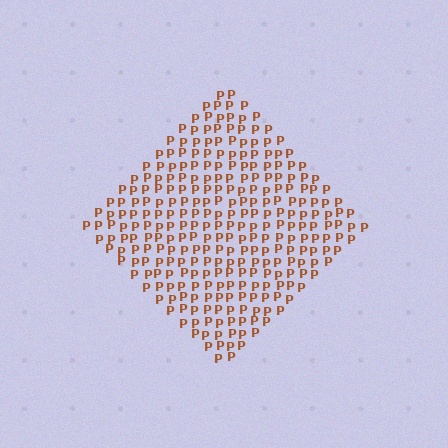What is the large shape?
The large shape is a diamond.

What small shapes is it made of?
It is made of small letter P's.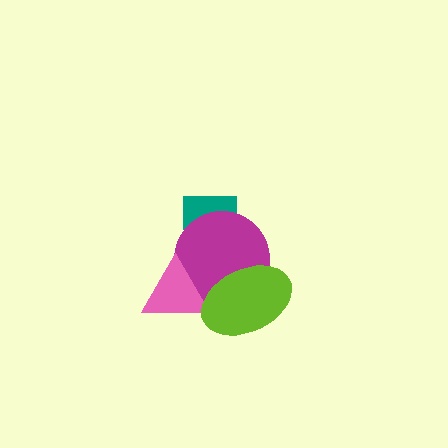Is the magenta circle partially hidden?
Yes, it is partially covered by another shape.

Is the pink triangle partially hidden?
Yes, it is partially covered by another shape.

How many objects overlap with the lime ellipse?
2 objects overlap with the lime ellipse.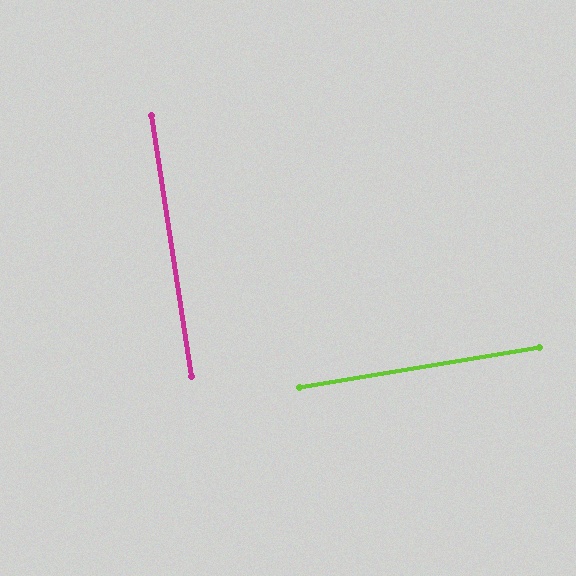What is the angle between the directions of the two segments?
Approximately 89 degrees.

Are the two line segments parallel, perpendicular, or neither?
Perpendicular — they meet at approximately 89°.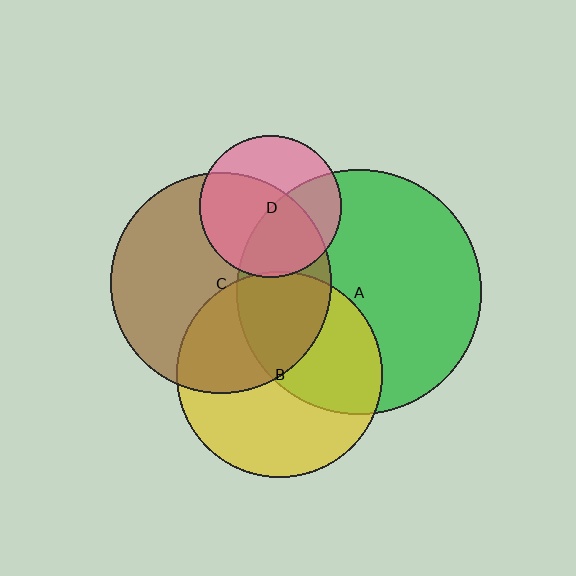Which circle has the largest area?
Circle A (green).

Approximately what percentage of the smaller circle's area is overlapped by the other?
Approximately 35%.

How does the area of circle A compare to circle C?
Approximately 1.2 times.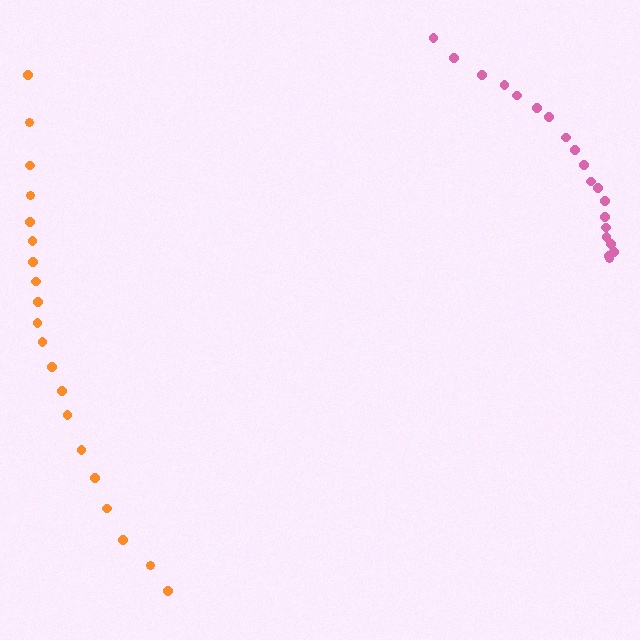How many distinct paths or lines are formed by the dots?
There are 2 distinct paths.